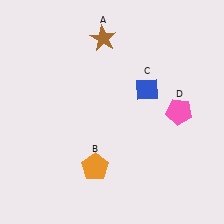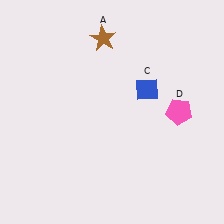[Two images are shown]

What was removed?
The orange pentagon (B) was removed in Image 2.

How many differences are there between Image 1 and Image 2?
There is 1 difference between the two images.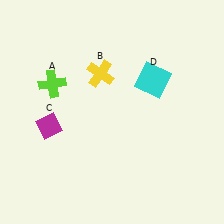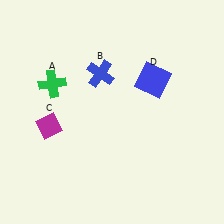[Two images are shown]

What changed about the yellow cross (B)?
In Image 1, B is yellow. In Image 2, it changed to blue.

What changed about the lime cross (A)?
In Image 1, A is lime. In Image 2, it changed to green.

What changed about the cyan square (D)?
In Image 1, D is cyan. In Image 2, it changed to blue.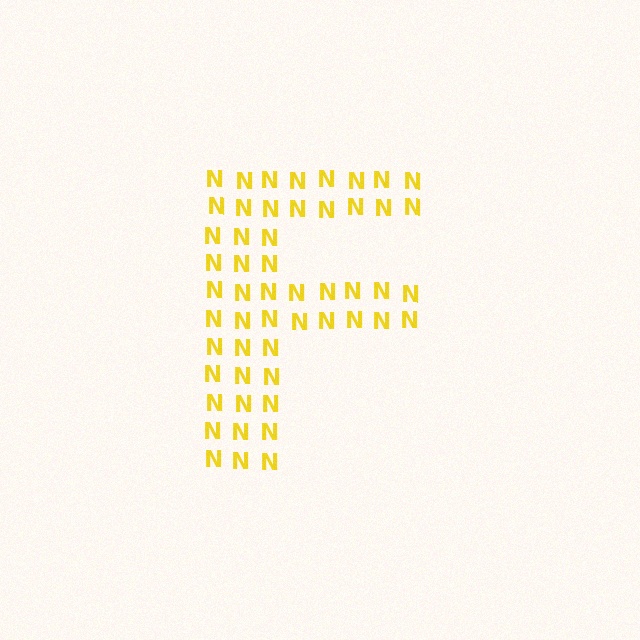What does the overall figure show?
The overall figure shows the letter F.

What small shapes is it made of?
It is made of small letter N's.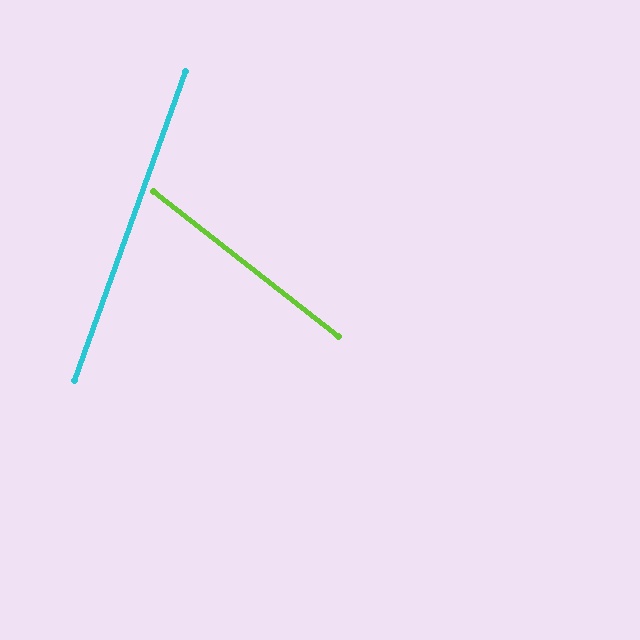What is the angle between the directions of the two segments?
Approximately 72 degrees.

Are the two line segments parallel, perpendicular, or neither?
Neither parallel nor perpendicular — they differ by about 72°.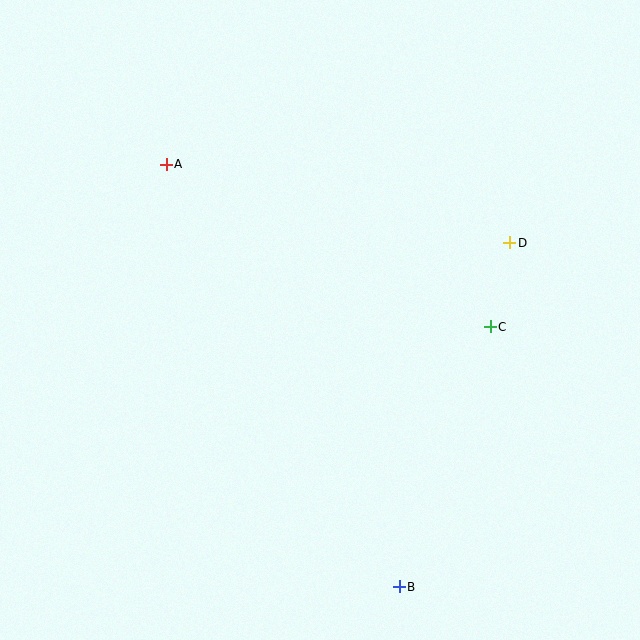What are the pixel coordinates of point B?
Point B is at (399, 587).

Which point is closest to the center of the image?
Point C at (490, 327) is closest to the center.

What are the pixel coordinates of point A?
Point A is at (166, 164).